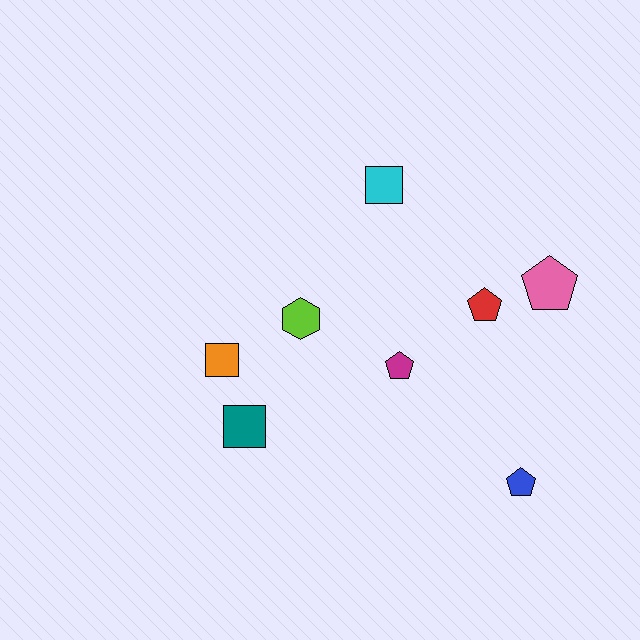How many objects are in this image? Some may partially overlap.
There are 8 objects.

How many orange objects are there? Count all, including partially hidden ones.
There is 1 orange object.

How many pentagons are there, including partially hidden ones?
There are 4 pentagons.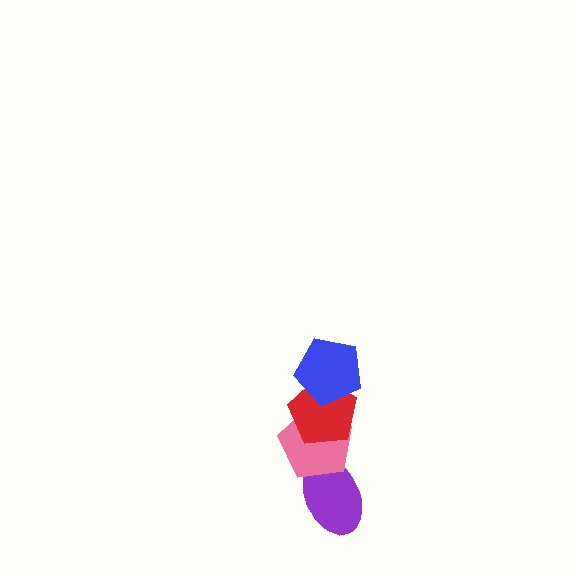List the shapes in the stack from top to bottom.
From top to bottom: the blue pentagon, the red pentagon, the pink pentagon, the purple ellipse.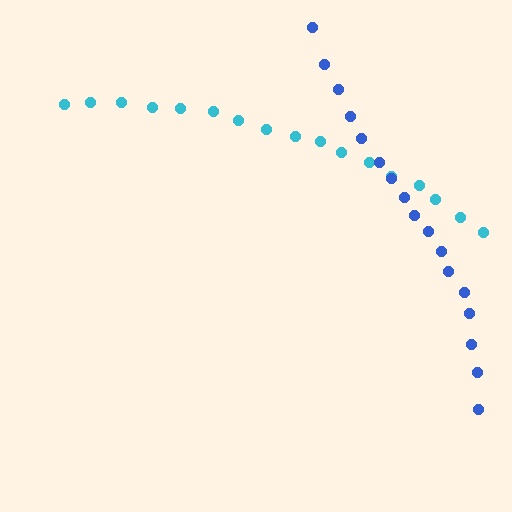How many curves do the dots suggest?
There are 2 distinct paths.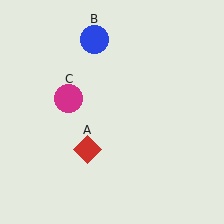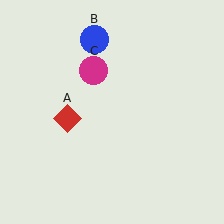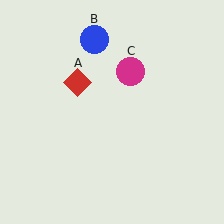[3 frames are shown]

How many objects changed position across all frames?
2 objects changed position: red diamond (object A), magenta circle (object C).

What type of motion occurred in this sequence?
The red diamond (object A), magenta circle (object C) rotated clockwise around the center of the scene.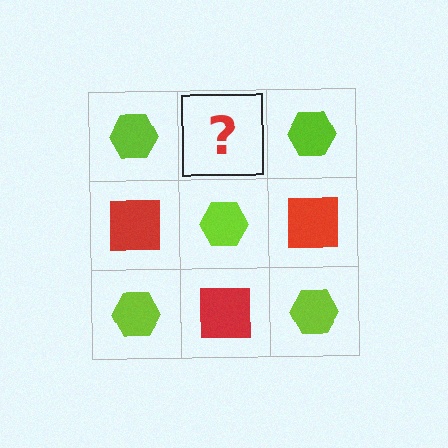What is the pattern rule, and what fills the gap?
The rule is that it alternates lime hexagon and red square in a checkerboard pattern. The gap should be filled with a red square.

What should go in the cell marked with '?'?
The missing cell should contain a red square.